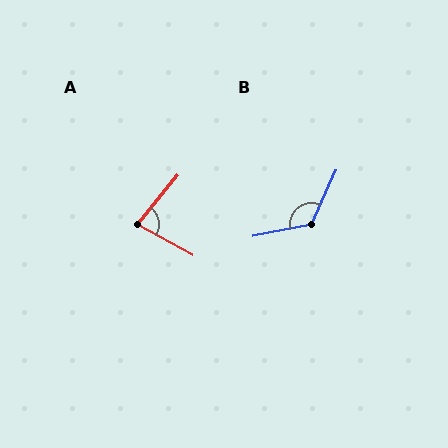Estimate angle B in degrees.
Approximately 126 degrees.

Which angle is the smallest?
A, at approximately 79 degrees.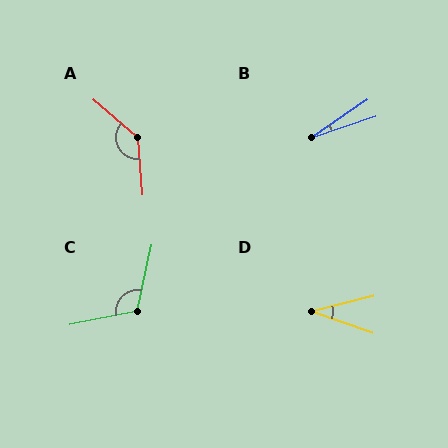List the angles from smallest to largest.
B (16°), D (33°), C (114°), A (136°).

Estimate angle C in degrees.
Approximately 114 degrees.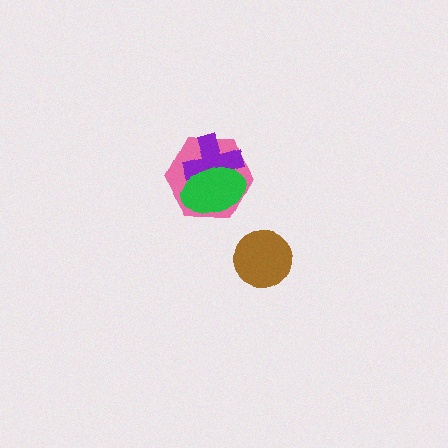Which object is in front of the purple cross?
The green ellipse is in front of the purple cross.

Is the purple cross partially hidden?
Yes, it is partially covered by another shape.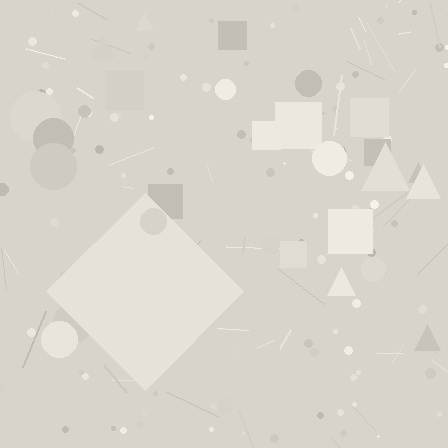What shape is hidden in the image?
A diamond is hidden in the image.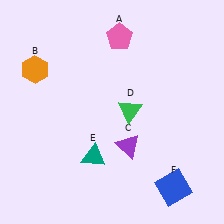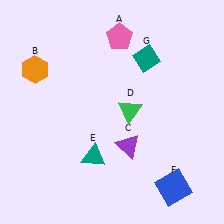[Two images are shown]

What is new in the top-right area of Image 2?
A teal diamond (G) was added in the top-right area of Image 2.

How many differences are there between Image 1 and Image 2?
There is 1 difference between the two images.